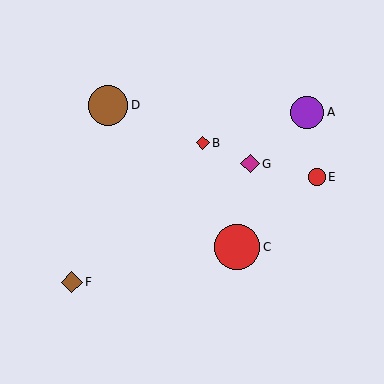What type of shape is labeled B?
Shape B is a red diamond.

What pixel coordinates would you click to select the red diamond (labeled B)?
Click at (203, 143) to select the red diamond B.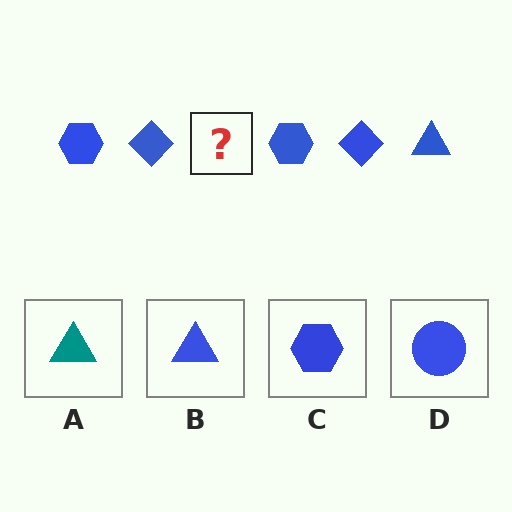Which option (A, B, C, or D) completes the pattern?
B.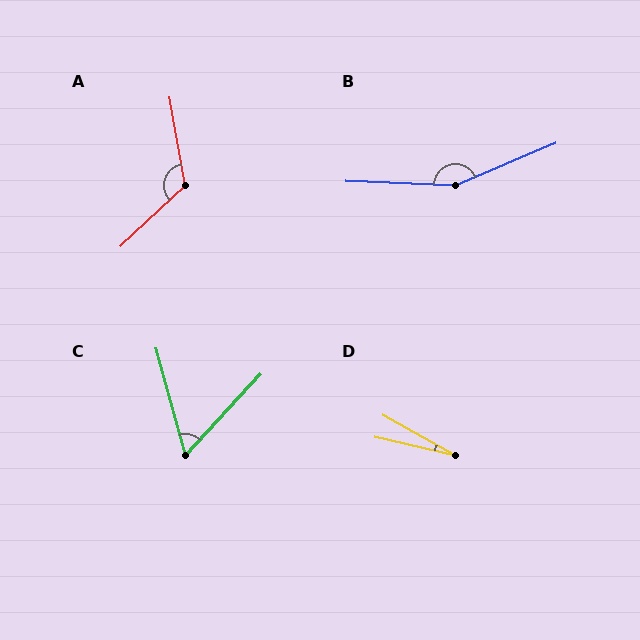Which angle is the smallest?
D, at approximately 17 degrees.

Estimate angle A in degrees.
Approximately 123 degrees.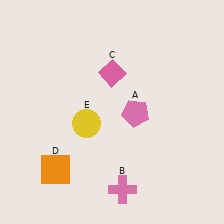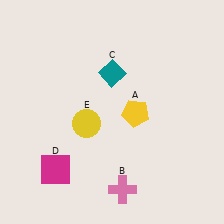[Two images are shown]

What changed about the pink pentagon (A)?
In Image 1, A is pink. In Image 2, it changed to yellow.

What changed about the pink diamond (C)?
In Image 1, C is pink. In Image 2, it changed to teal.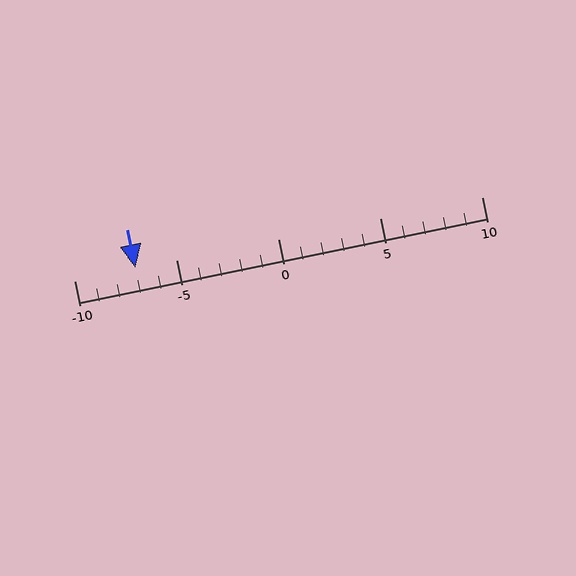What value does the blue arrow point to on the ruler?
The blue arrow points to approximately -7.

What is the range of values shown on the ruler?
The ruler shows values from -10 to 10.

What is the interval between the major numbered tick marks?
The major tick marks are spaced 5 units apart.